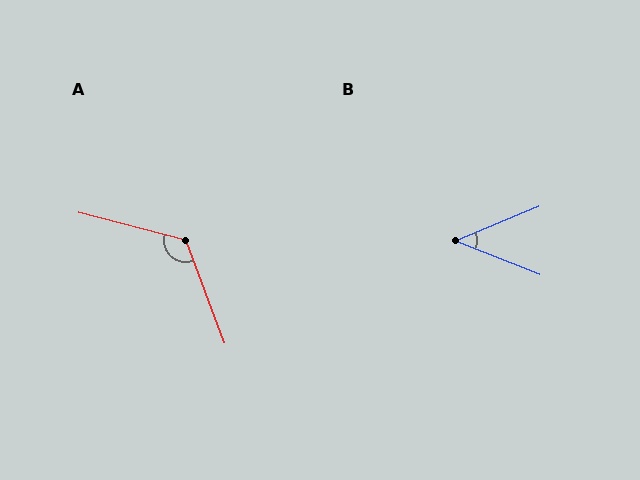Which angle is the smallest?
B, at approximately 44 degrees.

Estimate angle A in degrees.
Approximately 125 degrees.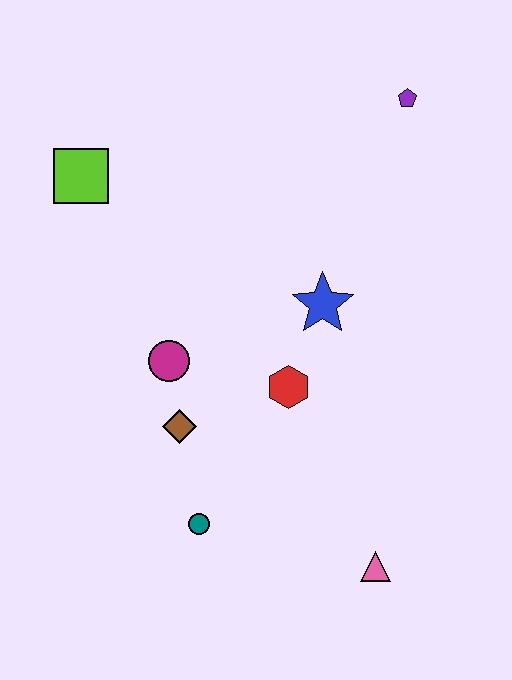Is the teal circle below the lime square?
Yes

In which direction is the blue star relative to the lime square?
The blue star is to the right of the lime square.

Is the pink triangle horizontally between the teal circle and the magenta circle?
No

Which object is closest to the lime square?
The magenta circle is closest to the lime square.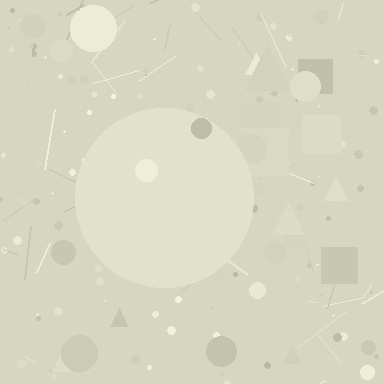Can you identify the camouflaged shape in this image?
The camouflaged shape is a circle.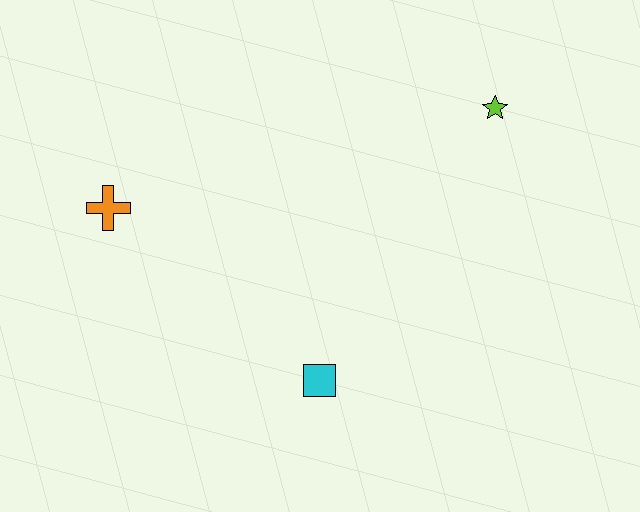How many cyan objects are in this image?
There is 1 cyan object.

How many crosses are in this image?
There is 1 cross.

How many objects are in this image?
There are 3 objects.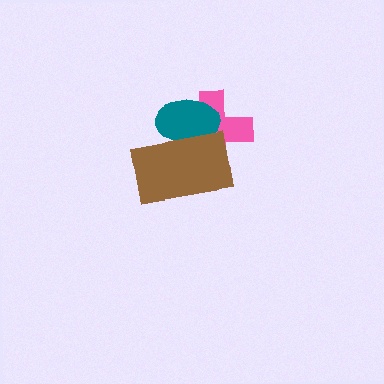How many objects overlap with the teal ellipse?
2 objects overlap with the teal ellipse.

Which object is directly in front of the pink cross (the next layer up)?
The teal ellipse is directly in front of the pink cross.